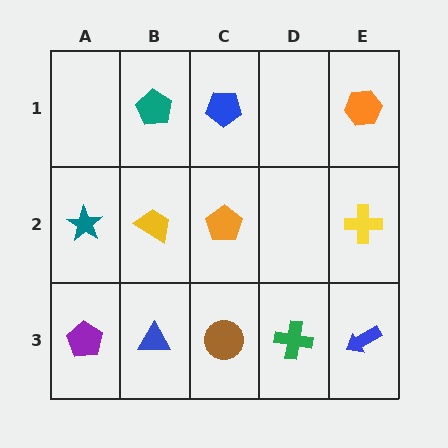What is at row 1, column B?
A teal pentagon.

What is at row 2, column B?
A yellow trapezoid.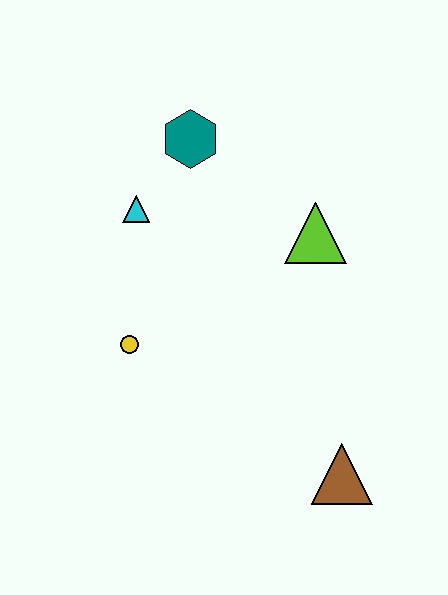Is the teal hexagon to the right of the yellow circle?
Yes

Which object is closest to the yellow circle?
The cyan triangle is closest to the yellow circle.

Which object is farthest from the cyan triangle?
The brown triangle is farthest from the cyan triangle.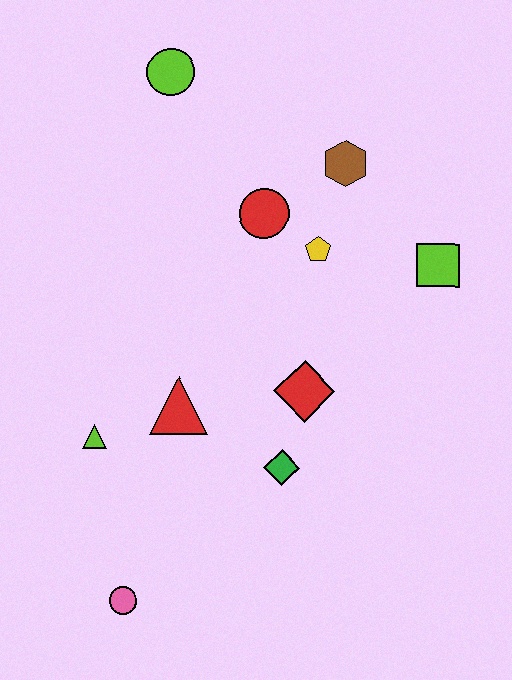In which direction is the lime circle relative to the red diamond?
The lime circle is above the red diamond.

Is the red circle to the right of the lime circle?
Yes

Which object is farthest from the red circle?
The pink circle is farthest from the red circle.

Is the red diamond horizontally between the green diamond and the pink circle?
No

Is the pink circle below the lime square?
Yes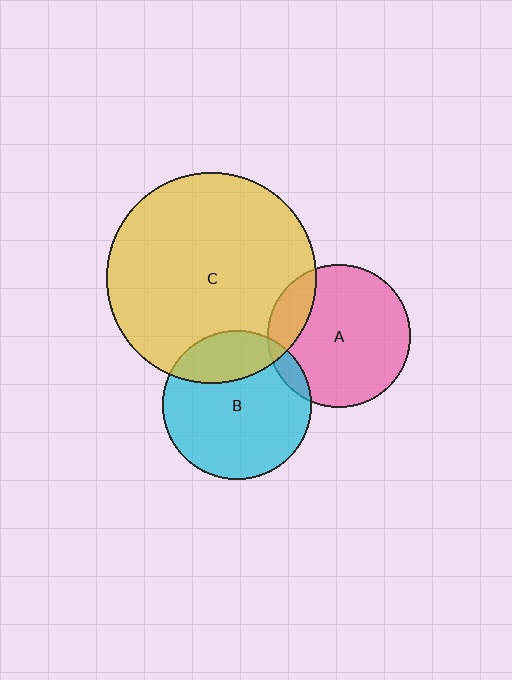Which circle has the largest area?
Circle C (yellow).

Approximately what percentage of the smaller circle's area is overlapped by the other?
Approximately 15%.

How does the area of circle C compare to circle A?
Approximately 2.2 times.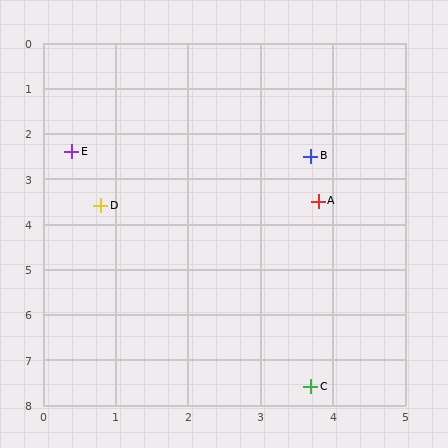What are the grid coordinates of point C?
Point C is at approximately (3.7, 7.6).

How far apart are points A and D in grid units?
Points A and D are about 3.0 grid units apart.